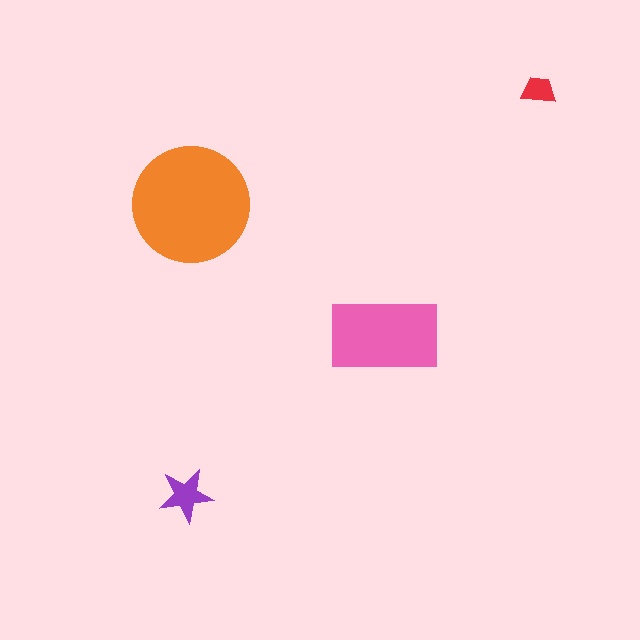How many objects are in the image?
There are 4 objects in the image.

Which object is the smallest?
The red trapezoid.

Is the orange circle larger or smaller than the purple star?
Larger.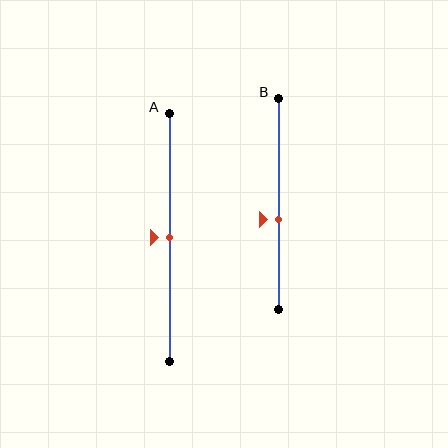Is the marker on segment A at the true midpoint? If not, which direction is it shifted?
Yes, the marker on segment A is at the true midpoint.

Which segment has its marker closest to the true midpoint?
Segment A has its marker closest to the true midpoint.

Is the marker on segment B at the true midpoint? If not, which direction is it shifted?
No, the marker on segment B is shifted downward by about 7% of the segment length.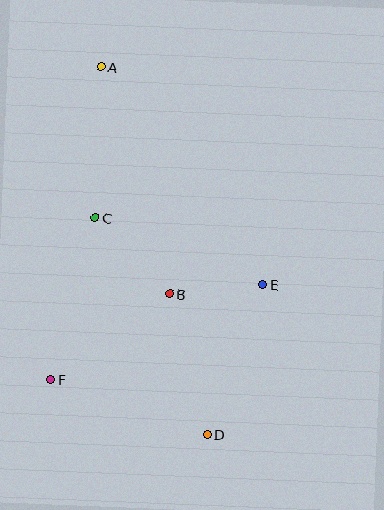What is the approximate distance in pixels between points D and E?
The distance between D and E is approximately 159 pixels.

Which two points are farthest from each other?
Points A and D are farthest from each other.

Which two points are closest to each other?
Points B and E are closest to each other.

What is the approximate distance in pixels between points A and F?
The distance between A and F is approximately 317 pixels.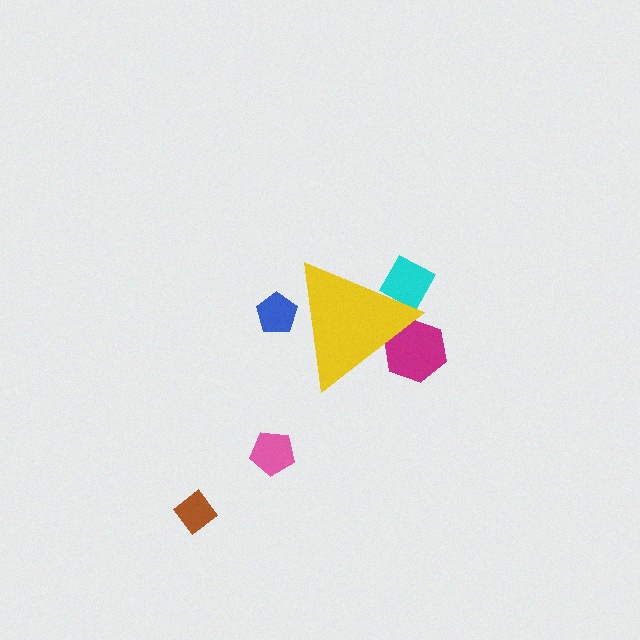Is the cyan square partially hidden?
Yes, the cyan square is partially hidden behind the yellow triangle.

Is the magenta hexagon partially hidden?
Yes, the magenta hexagon is partially hidden behind the yellow triangle.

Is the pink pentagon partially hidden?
No, the pink pentagon is fully visible.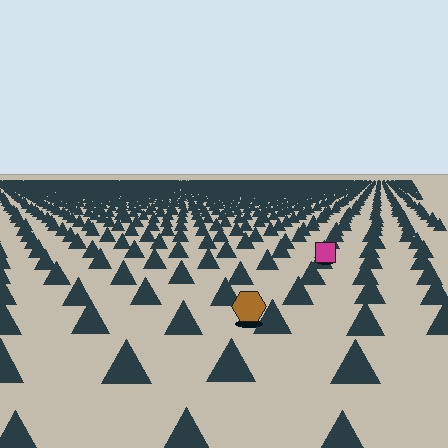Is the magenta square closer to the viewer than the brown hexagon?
No. The brown hexagon is closer — you can tell from the texture gradient: the ground texture is coarser near it.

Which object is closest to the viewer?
The brown hexagon is closest. The texture marks near it are larger and more spread out.